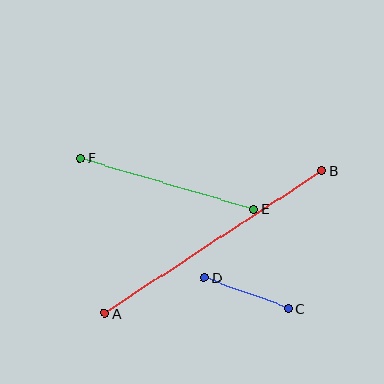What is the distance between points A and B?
The distance is approximately 260 pixels.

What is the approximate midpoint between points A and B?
The midpoint is at approximately (213, 242) pixels.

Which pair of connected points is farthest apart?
Points A and B are farthest apart.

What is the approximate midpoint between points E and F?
The midpoint is at approximately (167, 184) pixels.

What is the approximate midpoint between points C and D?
The midpoint is at approximately (246, 293) pixels.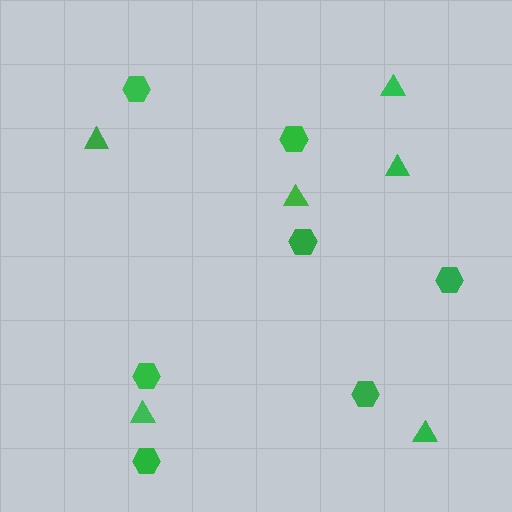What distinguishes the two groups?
There are 2 groups: one group of hexagons (7) and one group of triangles (6).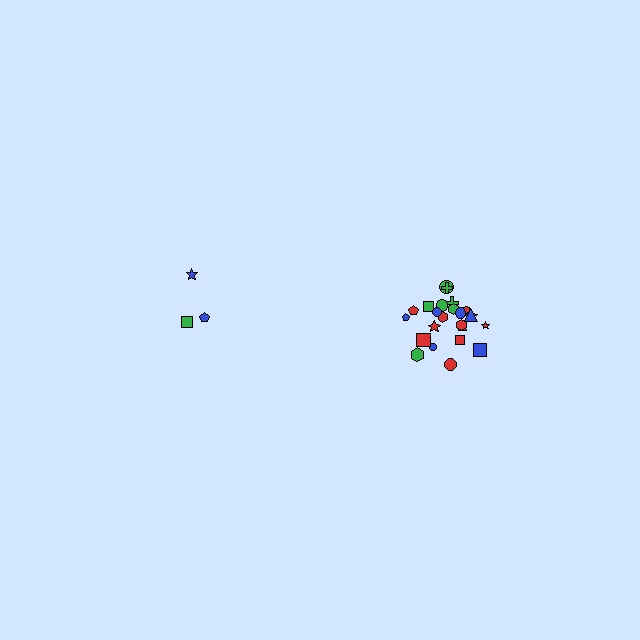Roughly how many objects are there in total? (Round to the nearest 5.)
Roughly 30 objects in total.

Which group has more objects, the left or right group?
The right group.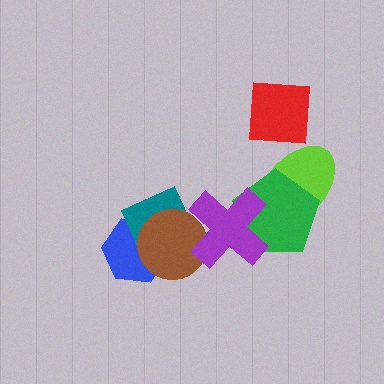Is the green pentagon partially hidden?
Yes, it is partially covered by another shape.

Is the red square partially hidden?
No, no other shape covers it.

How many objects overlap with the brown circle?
3 objects overlap with the brown circle.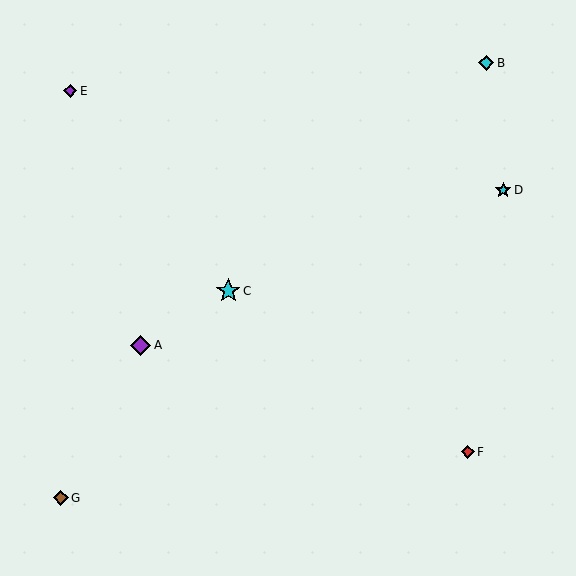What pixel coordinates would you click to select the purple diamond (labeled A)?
Click at (141, 345) to select the purple diamond A.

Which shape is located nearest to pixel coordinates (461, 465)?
The red diamond (labeled F) at (468, 452) is nearest to that location.